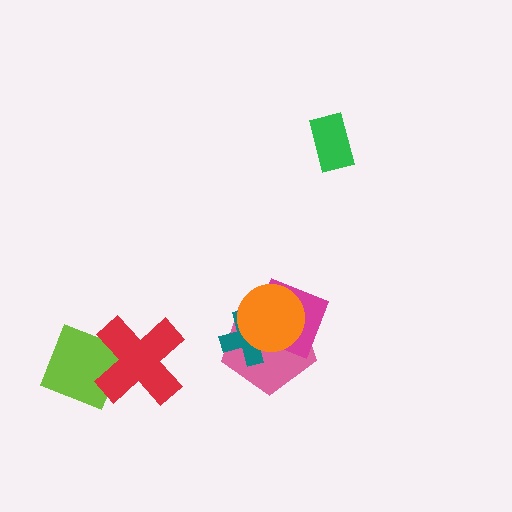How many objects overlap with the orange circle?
3 objects overlap with the orange circle.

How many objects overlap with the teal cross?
3 objects overlap with the teal cross.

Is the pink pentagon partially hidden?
Yes, it is partially covered by another shape.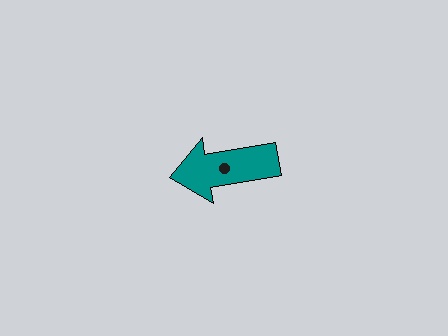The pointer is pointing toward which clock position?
Roughly 9 o'clock.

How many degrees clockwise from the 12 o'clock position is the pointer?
Approximately 260 degrees.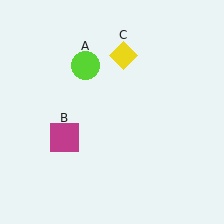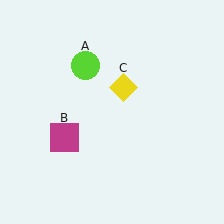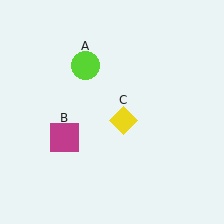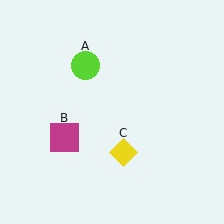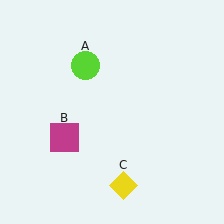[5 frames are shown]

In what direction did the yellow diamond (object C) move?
The yellow diamond (object C) moved down.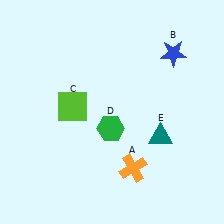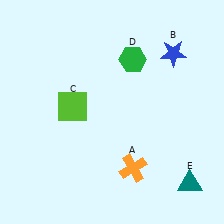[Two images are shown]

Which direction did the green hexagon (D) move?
The green hexagon (D) moved up.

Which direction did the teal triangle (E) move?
The teal triangle (E) moved down.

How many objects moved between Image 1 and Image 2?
2 objects moved between the two images.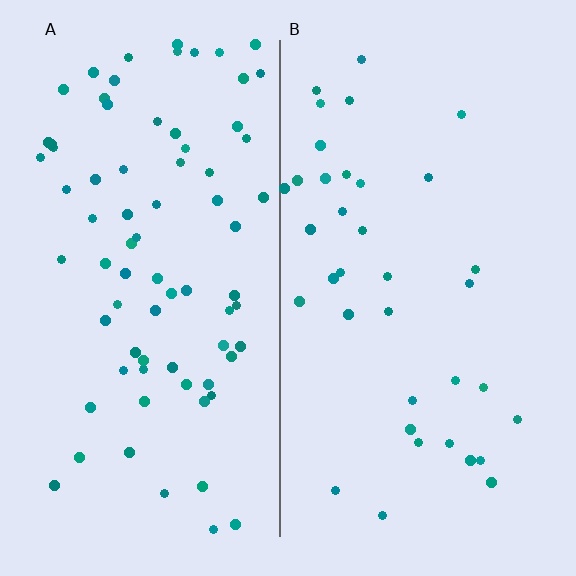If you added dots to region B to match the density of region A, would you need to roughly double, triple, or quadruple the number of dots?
Approximately double.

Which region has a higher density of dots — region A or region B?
A (the left).